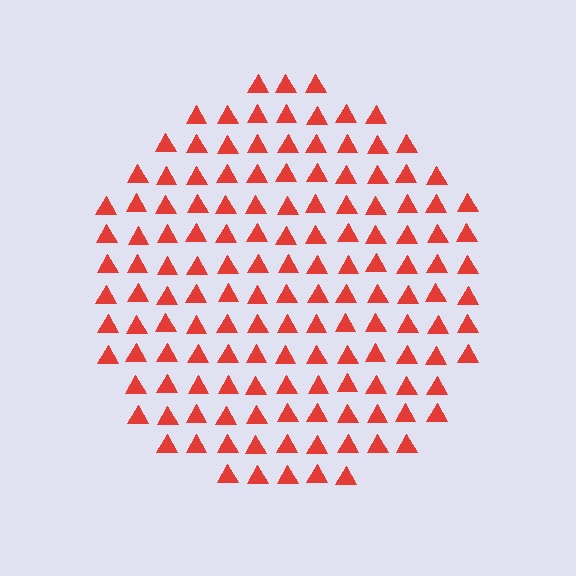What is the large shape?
The large shape is a circle.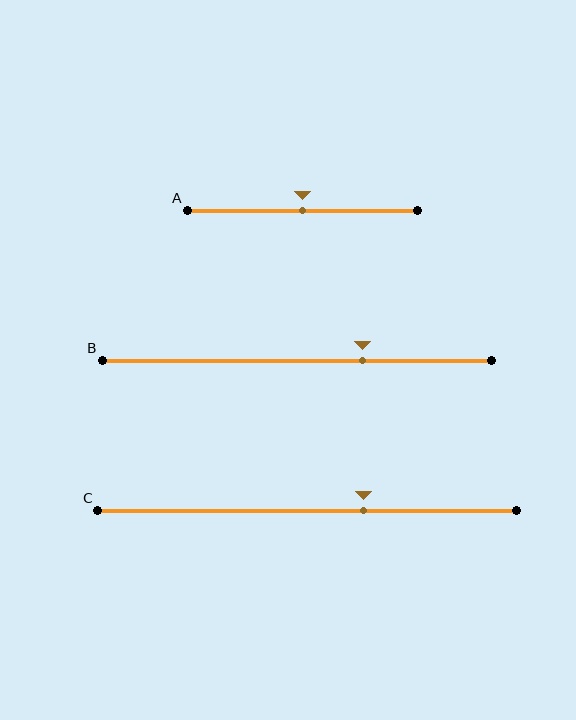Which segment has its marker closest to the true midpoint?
Segment A has its marker closest to the true midpoint.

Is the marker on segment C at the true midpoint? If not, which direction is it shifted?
No, the marker on segment C is shifted to the right by about 14% of the segment length.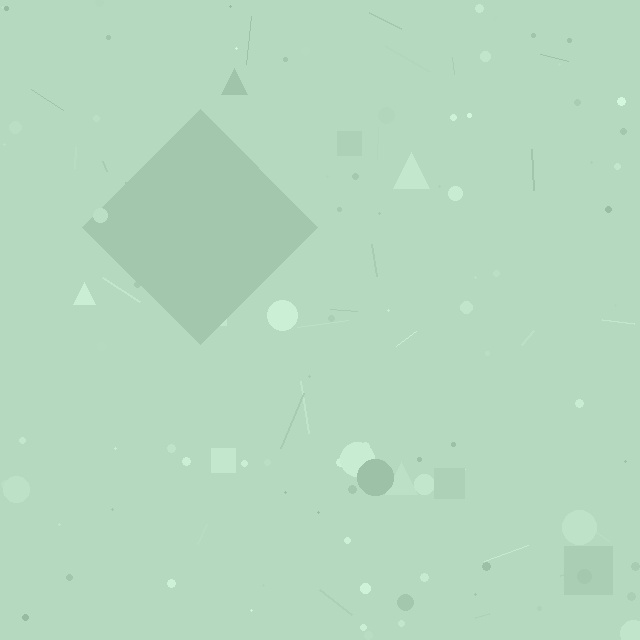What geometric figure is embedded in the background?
A diamond is embedded in the background.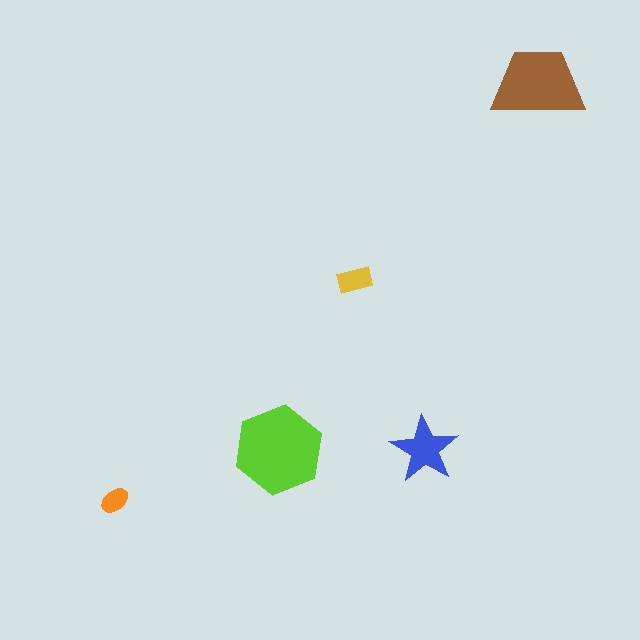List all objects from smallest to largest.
The orange ellipse, the yellow rectangle, the blue star, the brown trapezoid, the lime hexagon.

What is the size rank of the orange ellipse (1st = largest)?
5th.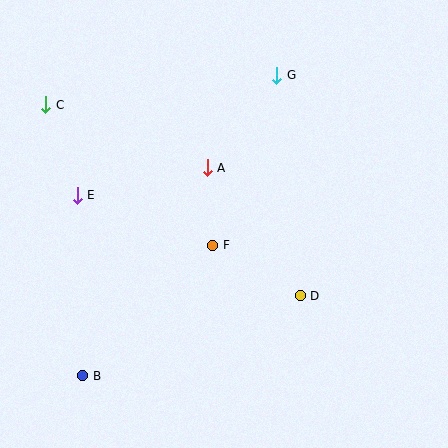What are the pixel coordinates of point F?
Point F is at (213, 245).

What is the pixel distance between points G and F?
The distance between G and F is 181 pixels.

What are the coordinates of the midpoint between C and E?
The midpoint between C and E is at (61, 150).